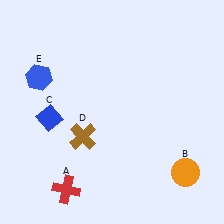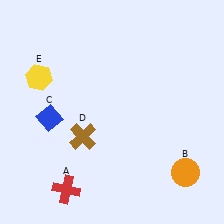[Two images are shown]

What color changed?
The hexagon (E) changed from blue in Image 1 to yellow in Image 2.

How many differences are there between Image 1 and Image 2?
There is 1 difference between the two images.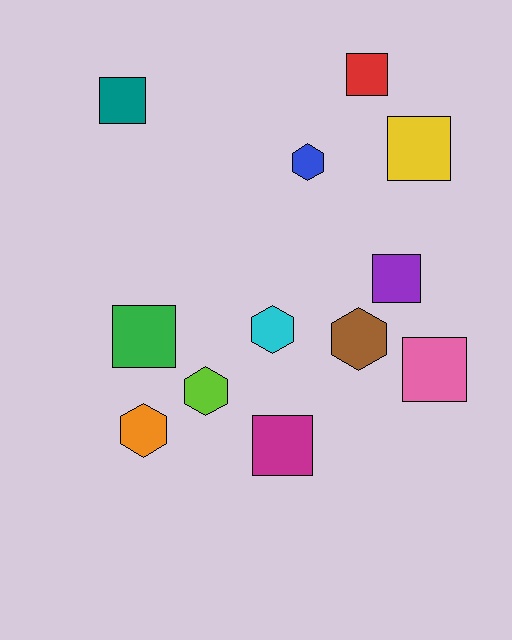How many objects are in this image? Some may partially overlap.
There are 12 objects.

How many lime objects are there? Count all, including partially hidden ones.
There is 1 lime object.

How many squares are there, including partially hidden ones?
There are 7 squares.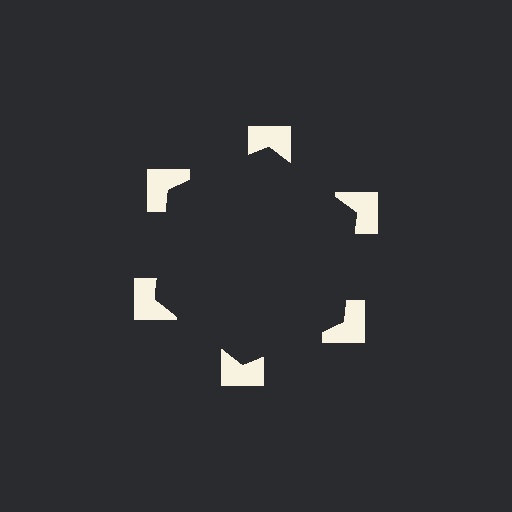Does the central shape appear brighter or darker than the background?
It typically appears slightly darker than the background, even though no actual brightness change is drawn.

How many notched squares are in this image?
There are 6 — one at each vertex of the illusory hexagon.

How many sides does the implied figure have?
6 sides.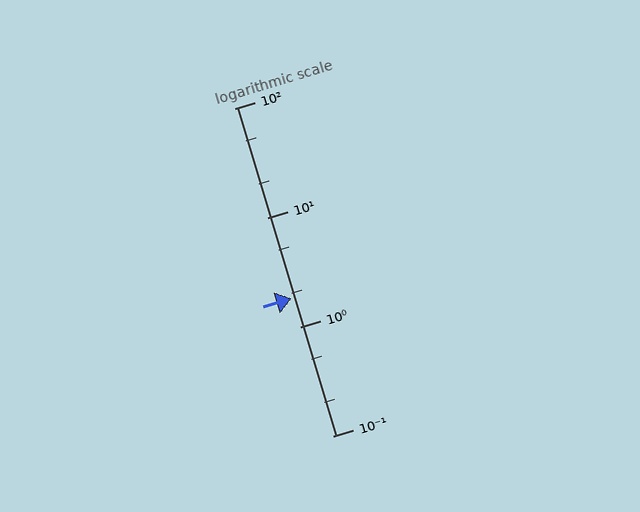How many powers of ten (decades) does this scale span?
The scale spans 3 decades, from 0.1 to 100.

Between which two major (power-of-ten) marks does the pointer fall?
The pointer is between 1 and 10.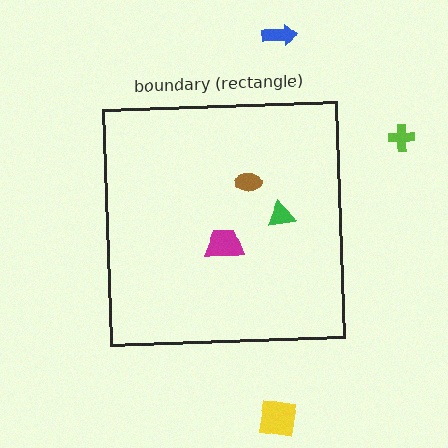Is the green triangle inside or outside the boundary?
Inside.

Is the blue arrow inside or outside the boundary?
Outside.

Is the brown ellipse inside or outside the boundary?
Inside.